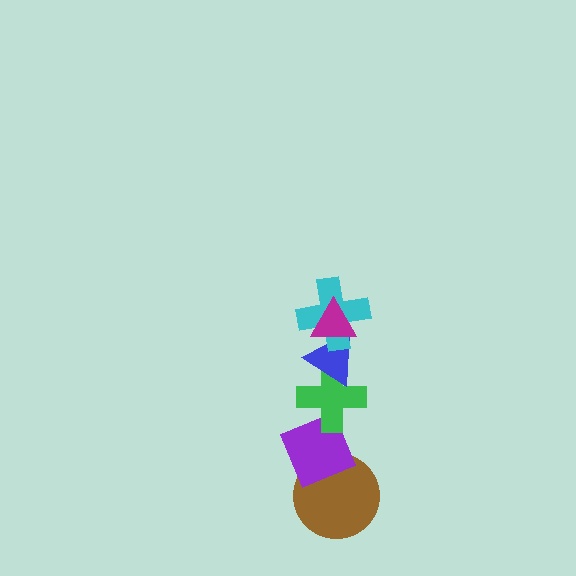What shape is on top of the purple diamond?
The green cross is on top of the purple diamond.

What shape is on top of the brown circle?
The purple diamond is on top of the brown circle.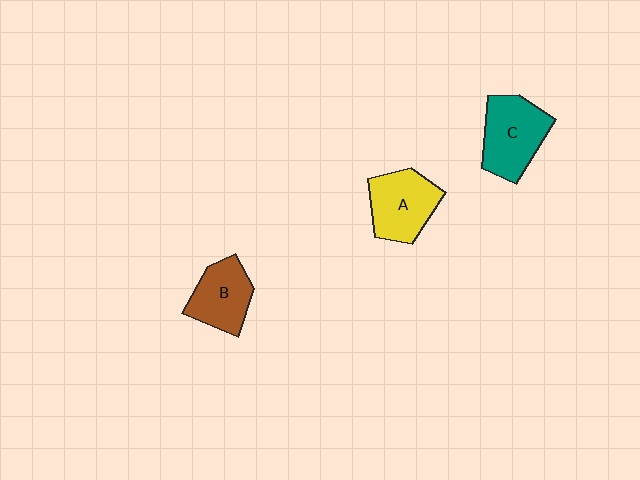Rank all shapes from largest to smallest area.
From largest to smallest: C (teal), A (yellow), B (brown).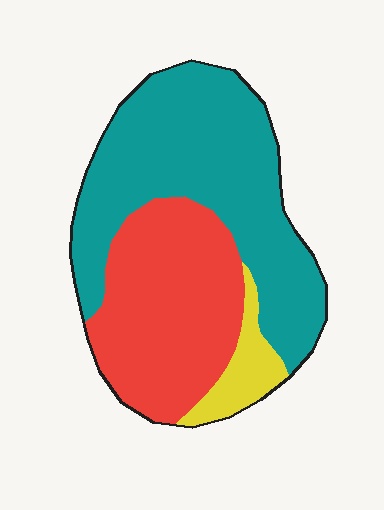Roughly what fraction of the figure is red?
Red takes up between a quarter and a half of the figure.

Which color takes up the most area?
Teal, at roughly 55%.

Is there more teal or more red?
Teal.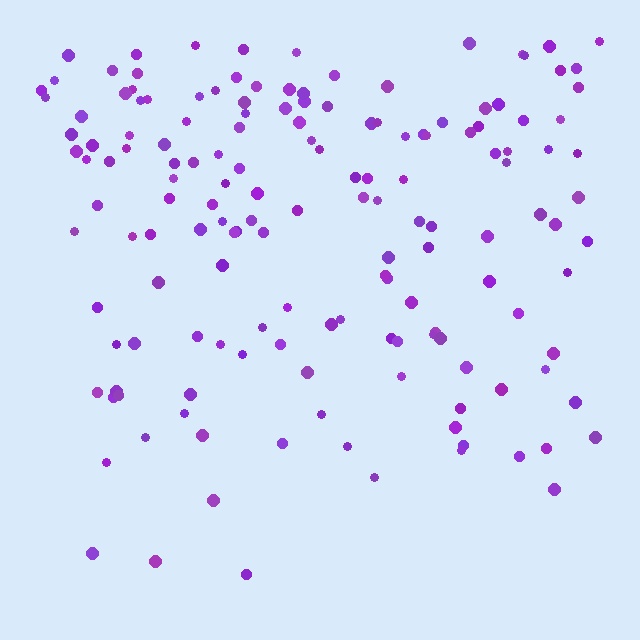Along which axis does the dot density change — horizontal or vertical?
Vertical.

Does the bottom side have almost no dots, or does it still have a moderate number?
Still a moderate number, just noticeably fewer than the top.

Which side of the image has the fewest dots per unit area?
The bottom.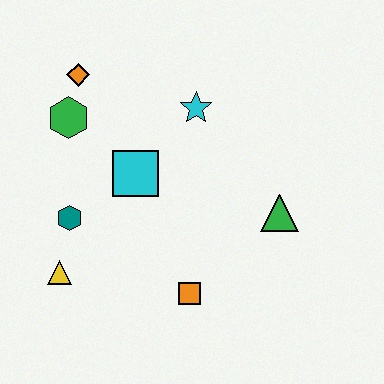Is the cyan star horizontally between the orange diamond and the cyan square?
No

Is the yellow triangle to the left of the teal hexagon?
Yes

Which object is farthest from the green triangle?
The orange diamond is farthest from the green triangle.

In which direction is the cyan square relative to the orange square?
The cyan square is above the orange square.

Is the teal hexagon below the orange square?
No